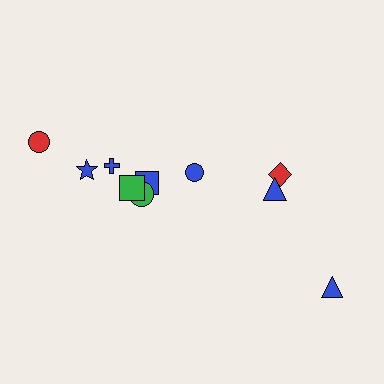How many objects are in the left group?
There are 6 objects.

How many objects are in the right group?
There are 4 objects.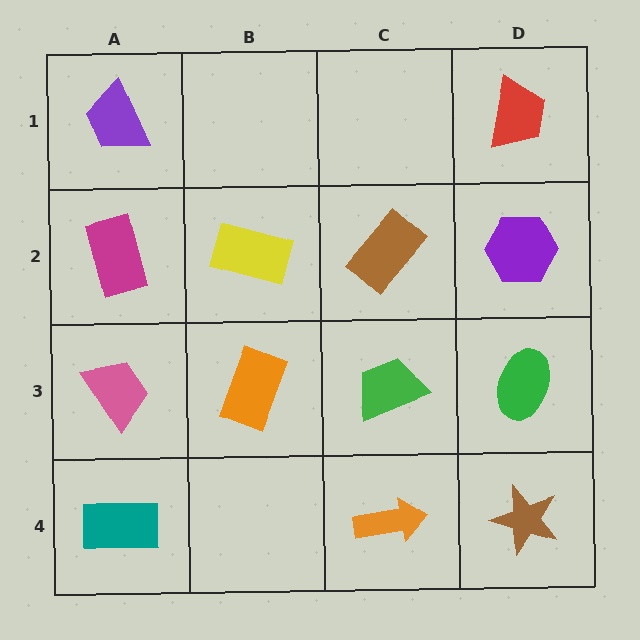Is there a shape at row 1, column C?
No, that cell is empty.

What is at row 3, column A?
A pink trapezoid.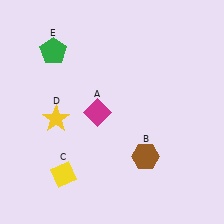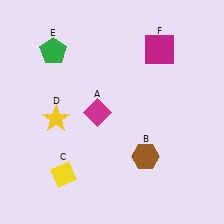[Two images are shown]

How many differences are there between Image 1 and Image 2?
There is 1 difference between the two images.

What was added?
A magenta square (F) was added in Image 2.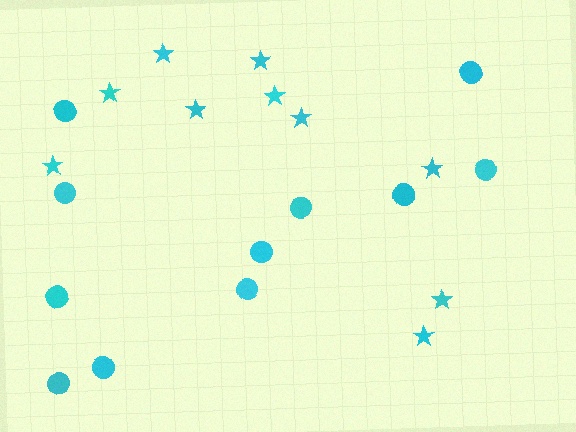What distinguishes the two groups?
There are 2 groups: one group of stars (10) and one group of circles (11).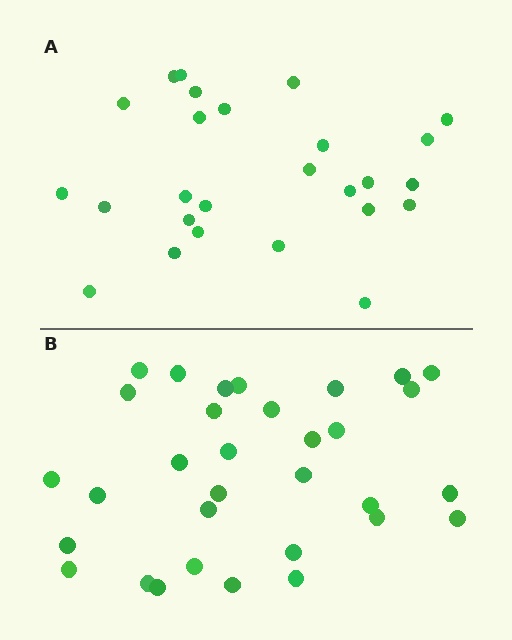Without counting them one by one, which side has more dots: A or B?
Region B (the bottom region) has more dots.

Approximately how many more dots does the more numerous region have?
Region B has about 6 more dots than region A.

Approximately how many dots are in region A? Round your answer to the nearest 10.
About 30 dots. (The exact count is 26, which rounds to 30.)